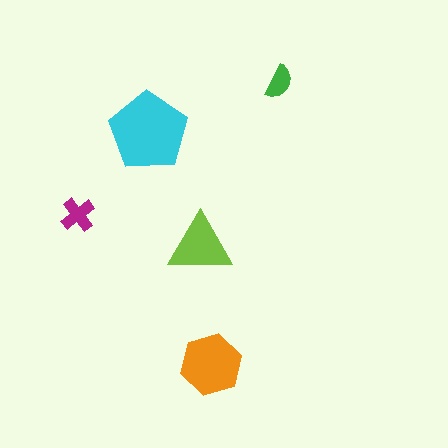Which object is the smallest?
The green semicircle.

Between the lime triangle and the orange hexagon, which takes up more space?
The orange hexagon.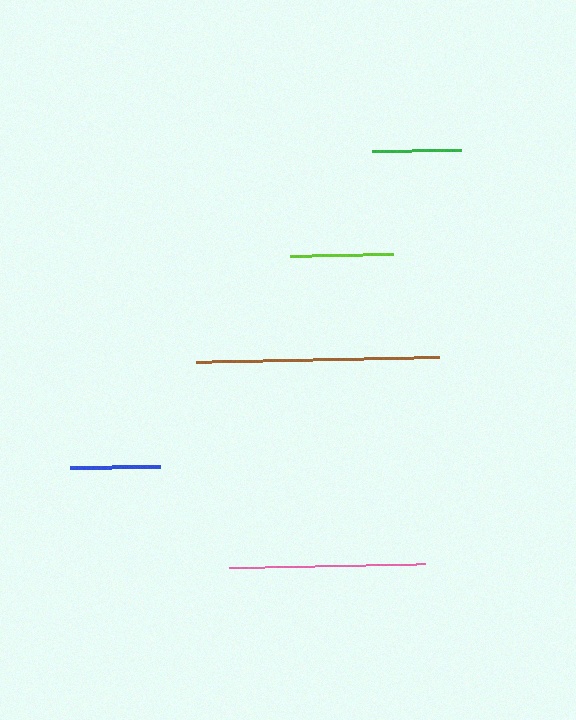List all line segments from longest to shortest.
From longest to shortest: brown, pink, lime, green, blue.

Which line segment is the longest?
The brown line is the longest at approximately 243 pixels.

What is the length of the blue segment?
The blue segment is approximately 89 pixels long.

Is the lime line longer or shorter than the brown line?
The brown line is longer than the lime line.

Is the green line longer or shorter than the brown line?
The brown line is longer than the green line.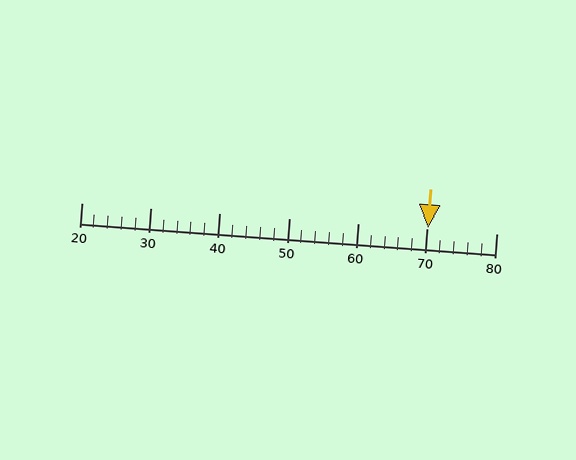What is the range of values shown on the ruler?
The ruler shows values from 20 to 80.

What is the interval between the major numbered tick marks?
The major tick marks are spaced 10 units apart.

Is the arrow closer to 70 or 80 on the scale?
The arrow is closer to 70.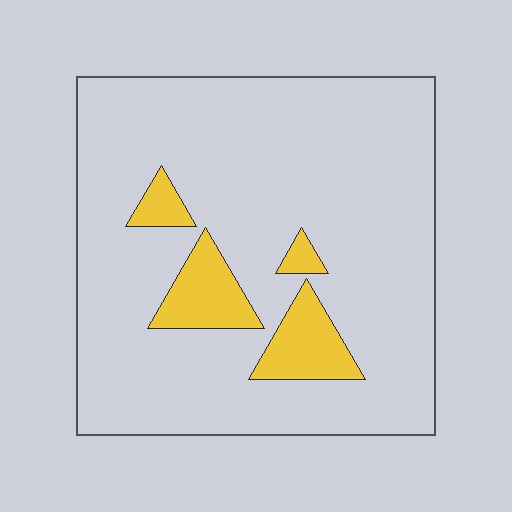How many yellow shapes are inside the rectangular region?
4.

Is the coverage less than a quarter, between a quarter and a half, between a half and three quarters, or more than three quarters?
Less than a quarter.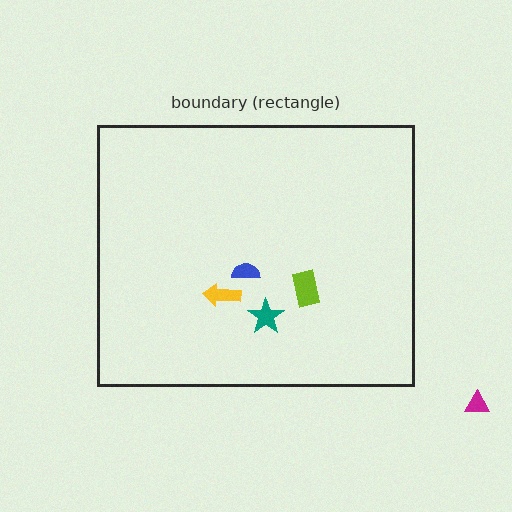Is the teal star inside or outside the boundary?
Inside.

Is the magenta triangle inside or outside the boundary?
Outside.